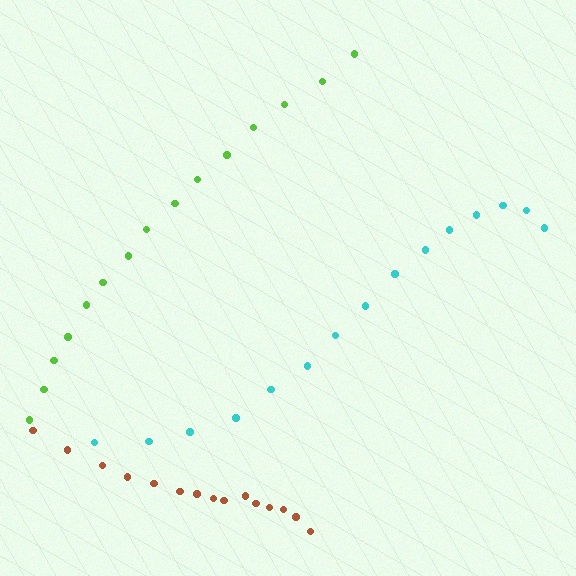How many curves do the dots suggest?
There are 3 distinct paths.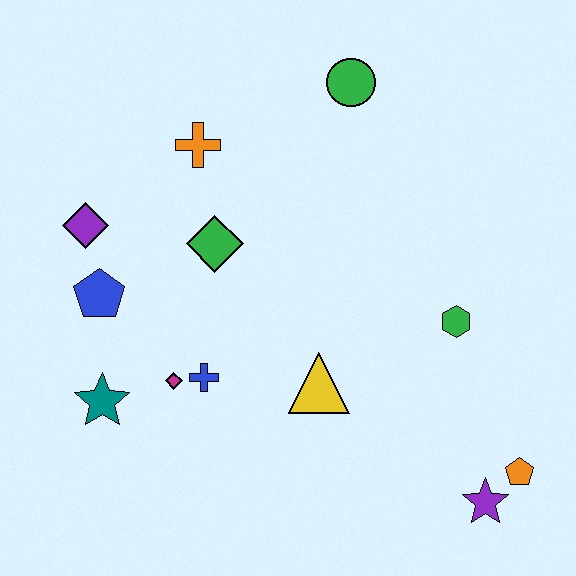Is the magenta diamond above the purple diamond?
No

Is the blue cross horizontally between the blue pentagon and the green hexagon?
Yes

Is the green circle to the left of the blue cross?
No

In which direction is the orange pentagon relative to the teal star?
The orange pentagon is to the right of the teal star.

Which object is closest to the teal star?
The magenta diamond is closest to the teal star.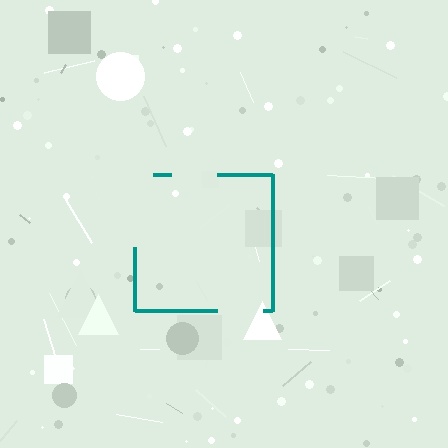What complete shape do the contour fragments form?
The contour fragments form a square.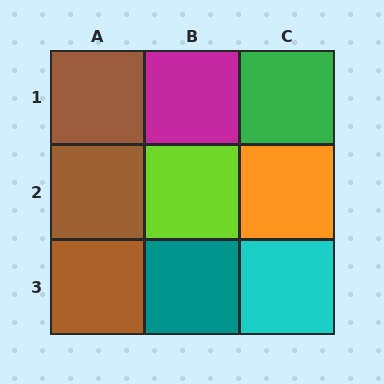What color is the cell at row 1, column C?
Green.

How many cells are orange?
1 cell is orange.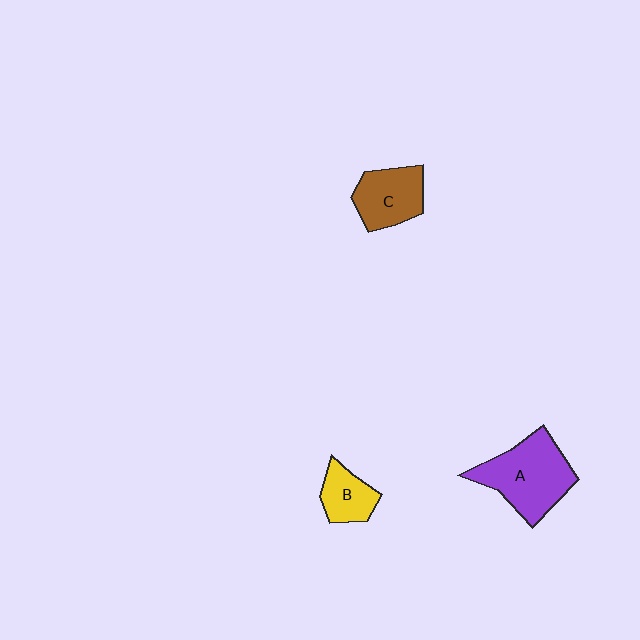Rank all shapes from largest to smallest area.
From largest to smallest: A (purple), C (brown), B (yellow).